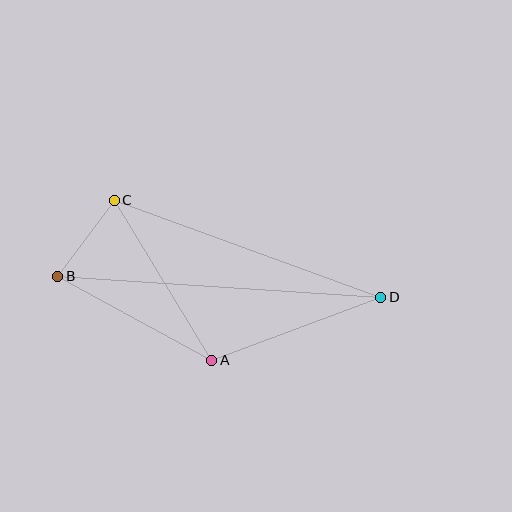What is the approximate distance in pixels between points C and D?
The distance between C and D is approximately 284 pixels.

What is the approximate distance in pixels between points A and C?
The distance between A and C is approximately 187 pixels.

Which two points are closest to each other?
Points B and C are closest to each other.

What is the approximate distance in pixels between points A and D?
The distance between A and D is approximately 180 pixels.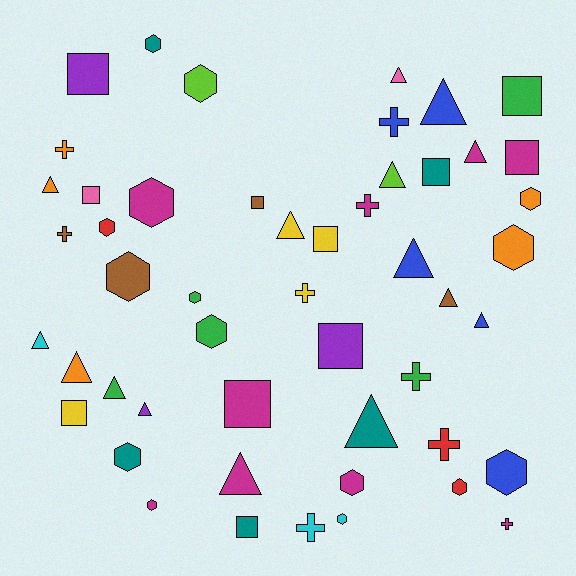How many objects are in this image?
There are 50 objects.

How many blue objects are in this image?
There are 5 blue objects.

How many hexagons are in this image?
There are 15 hexagons.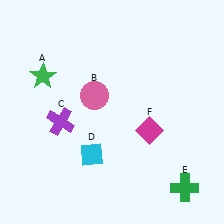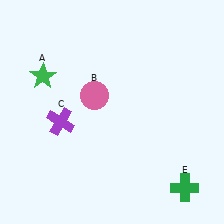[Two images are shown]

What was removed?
The cyan diamond (D), the magenta diamond (F) were removed in Image 2.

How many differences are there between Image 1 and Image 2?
There are 2 differences between the two images.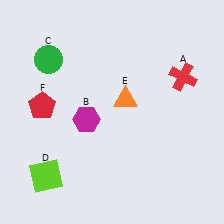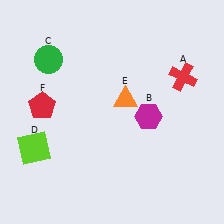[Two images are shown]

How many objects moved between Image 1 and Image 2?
2 objects moved between the two images.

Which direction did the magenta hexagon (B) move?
The magenta hexagon (B) moved right.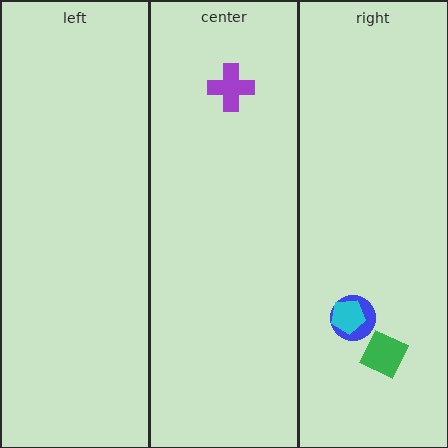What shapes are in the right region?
The blue circle, the green square, the cyan pentagon.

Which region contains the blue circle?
The right region.